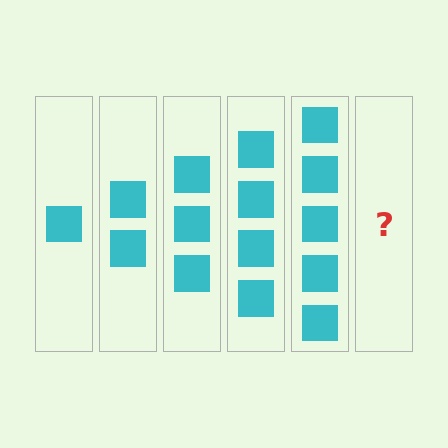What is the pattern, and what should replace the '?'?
The pattern is that each step adds one more square. The '?' should be 6 squares.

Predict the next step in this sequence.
The next step is 6 squares.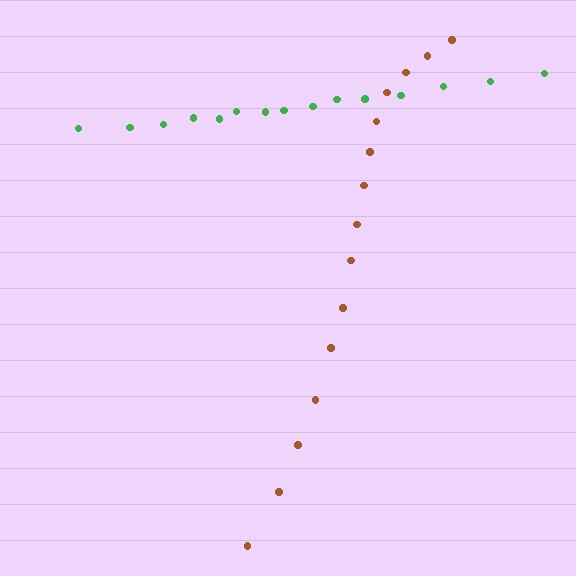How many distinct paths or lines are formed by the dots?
There are 2 distinct paths.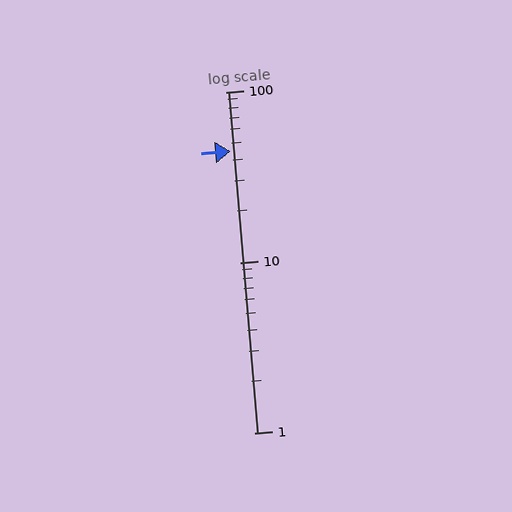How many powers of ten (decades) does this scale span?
The scale spans 2 decades, from 1 to 100.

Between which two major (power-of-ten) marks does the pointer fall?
The pointer is between 10 and 100.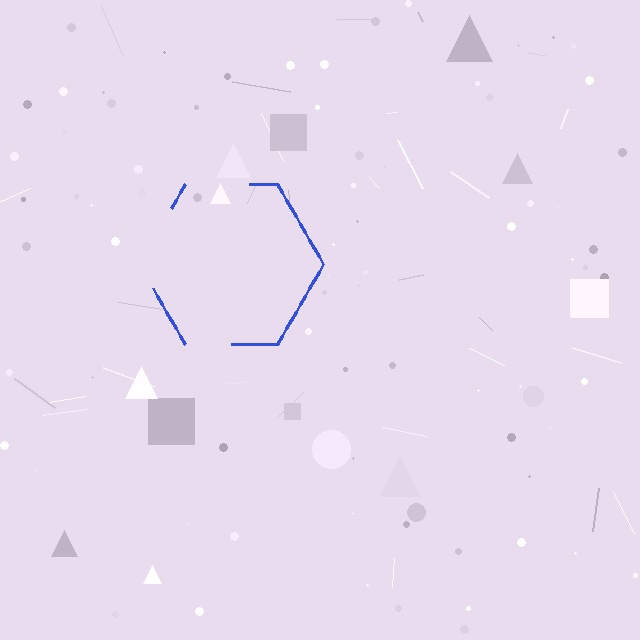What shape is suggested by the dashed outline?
The dashed outline suggests a hexagon.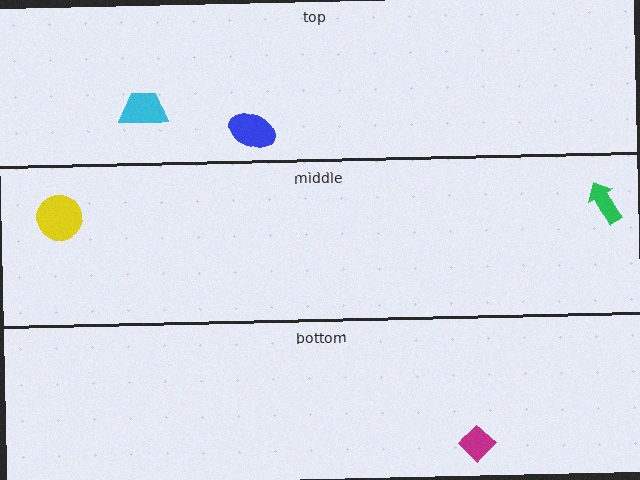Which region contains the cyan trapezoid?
The top region.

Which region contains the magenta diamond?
The bottom region.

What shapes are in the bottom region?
The magenta diamond.